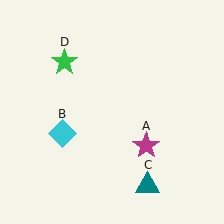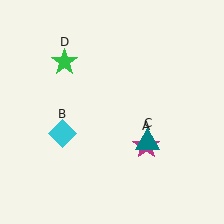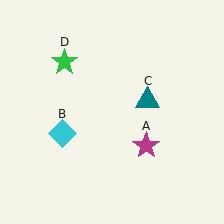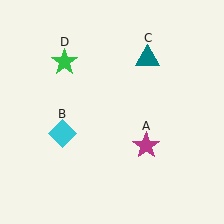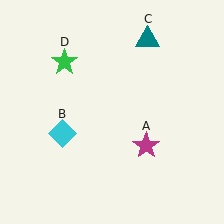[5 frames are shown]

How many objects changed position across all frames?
1 object changed position: teal triangle (object C).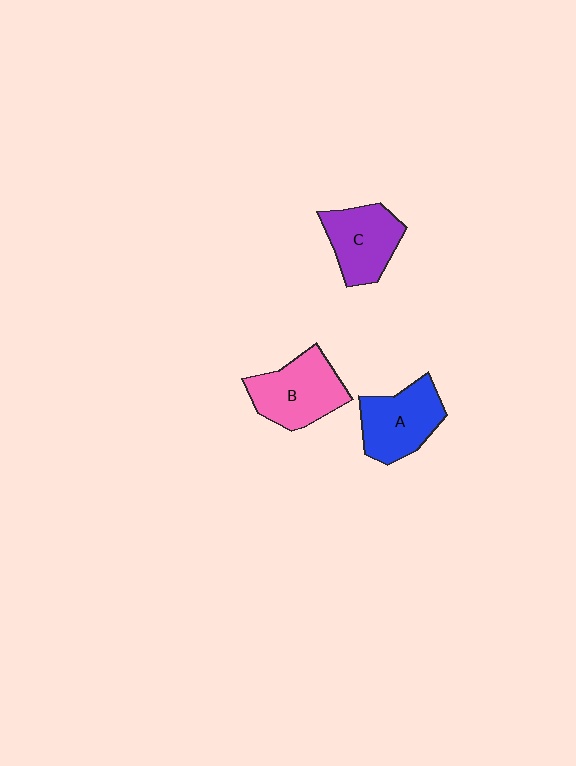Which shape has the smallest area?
Shape C (purple).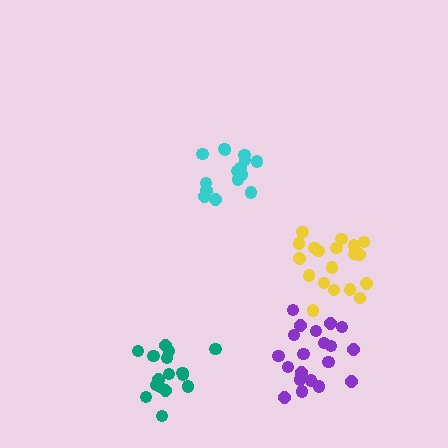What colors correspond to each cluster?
The clusters are colored: cyan, teal, yellow, purple.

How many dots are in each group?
Group 1: 15 dots, Group 2: 16 dots, Group 3: 19 dots, Group 4: 20 dots (70 total).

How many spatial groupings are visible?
There are 4 spatial groupings.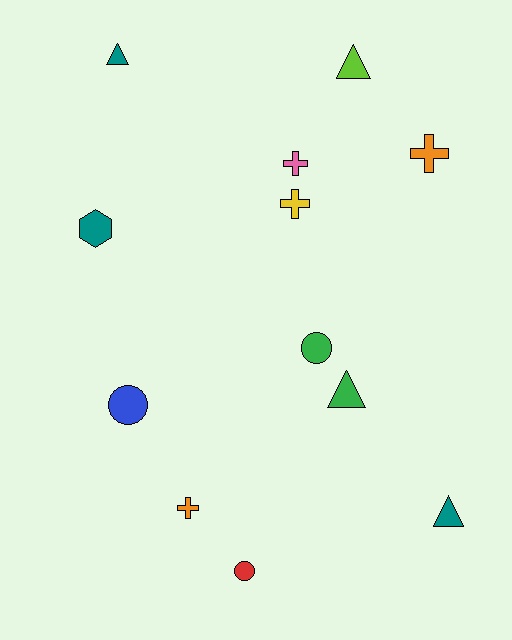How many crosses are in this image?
There are 4 crosses.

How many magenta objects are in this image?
There are no magenta objects.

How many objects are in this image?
There are 12 objects.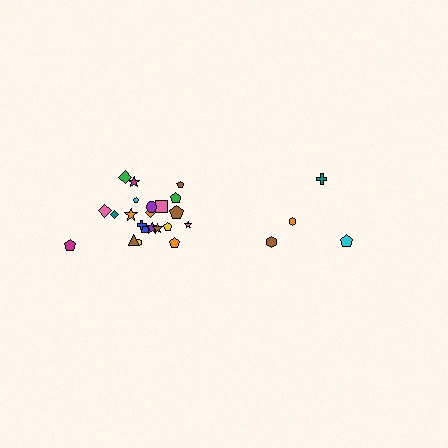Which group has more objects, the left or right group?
The left group.